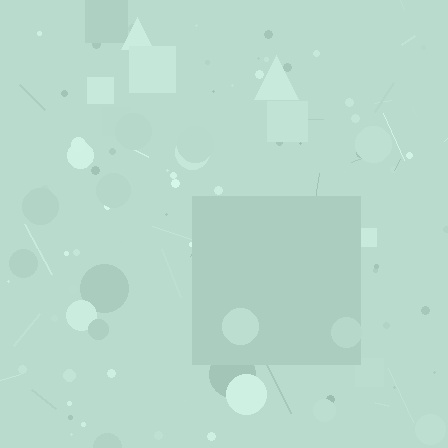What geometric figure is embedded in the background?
A square is embedded in the background.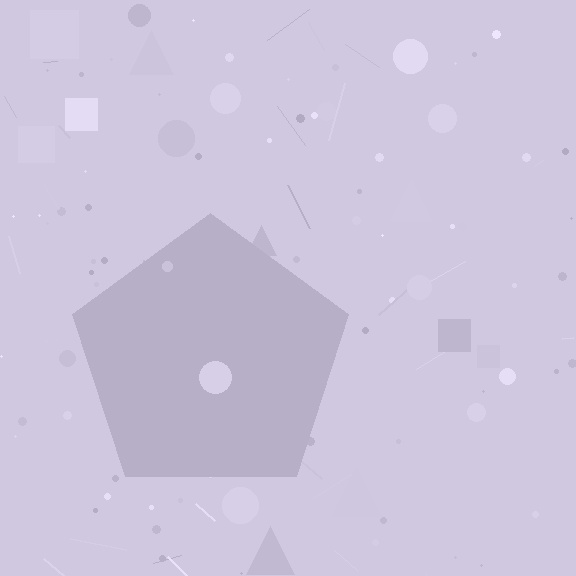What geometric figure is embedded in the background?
A pentagon is embedded in the background.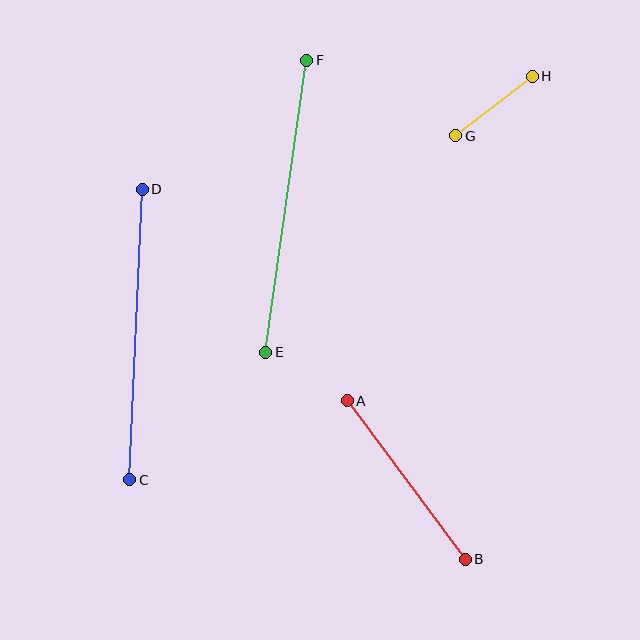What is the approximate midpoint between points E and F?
The midpoint is at approximately (286, 206) pixels.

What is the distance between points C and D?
The distance is approximately 291 pixels.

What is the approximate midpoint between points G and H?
The midpoint is at approximately (494, 106) pixels.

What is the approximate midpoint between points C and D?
The midpoint is at approximately (136, 335) pixels.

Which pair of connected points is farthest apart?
Points E and F are farthest apart.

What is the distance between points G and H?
The distance is approximately 97 pixels.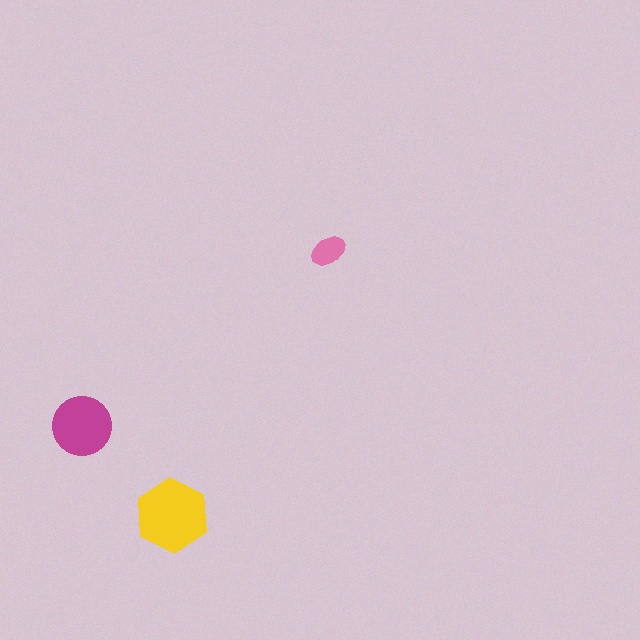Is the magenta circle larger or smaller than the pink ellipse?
Larger.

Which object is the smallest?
The pink ellipse.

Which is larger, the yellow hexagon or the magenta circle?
The yellow hexagon.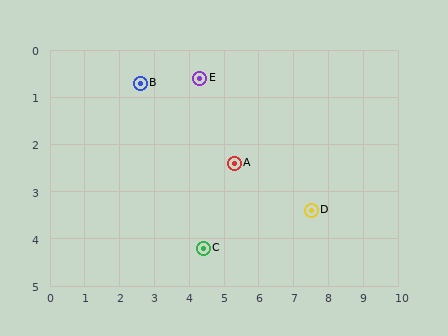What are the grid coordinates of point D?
Point D is at approximately (7.5, 3.4).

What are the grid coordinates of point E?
Point E is at approximately (4.3, 0.6).